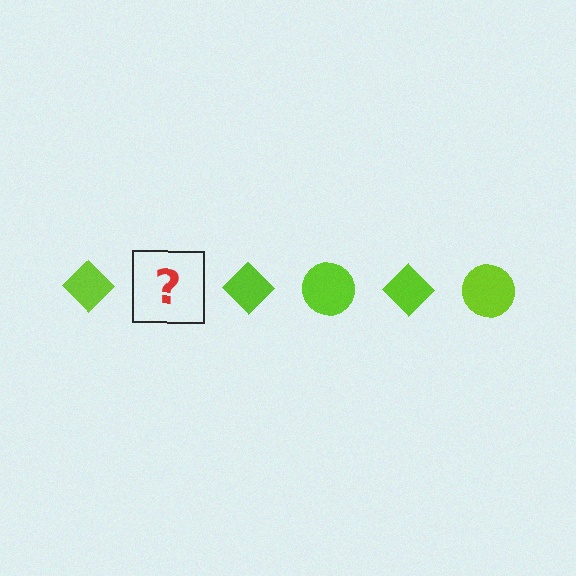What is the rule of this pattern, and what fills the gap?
The rule is that the pattern cycles through diamond, circle shapes in lime. The gap should be filled with a lime circle.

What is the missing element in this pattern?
The missing element is a lime circle.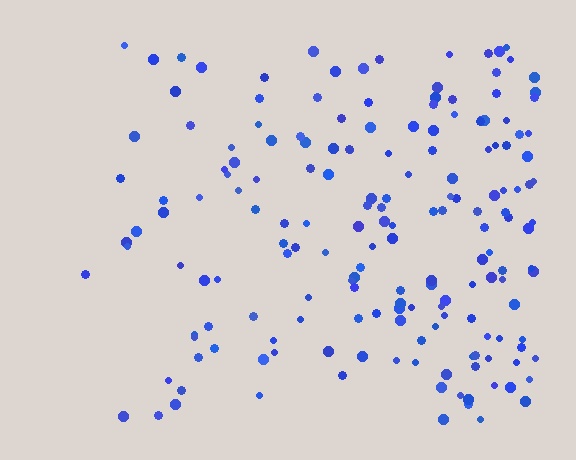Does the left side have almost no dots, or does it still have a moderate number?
Still a moderate number, just noticeably fewer than the right.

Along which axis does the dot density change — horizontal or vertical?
Horizontal.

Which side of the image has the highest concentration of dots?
The right.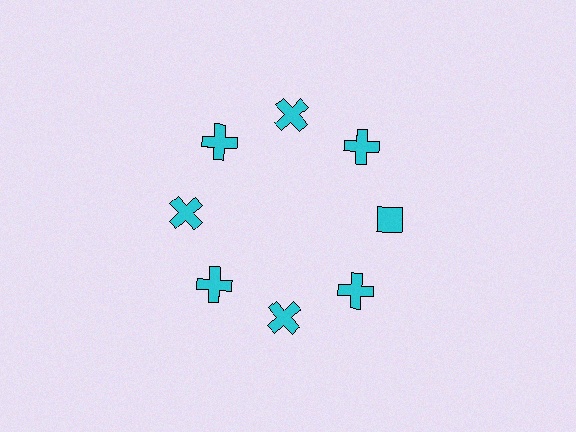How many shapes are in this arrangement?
There are 8 shapes arranged in a ring pattern.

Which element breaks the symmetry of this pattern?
The cyan diamond at roughly the 3 o'clock position breaks the symmetry. All other shapes are cyan crosses.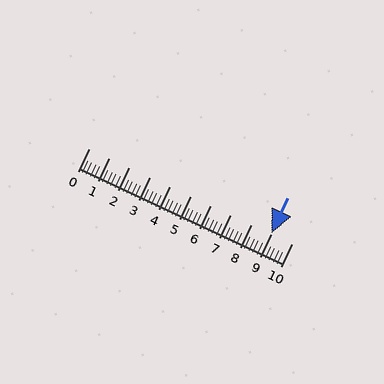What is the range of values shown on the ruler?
The ruler shows values from 0 to 10.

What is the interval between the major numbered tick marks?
The major tick marks are spaced 1 units apart.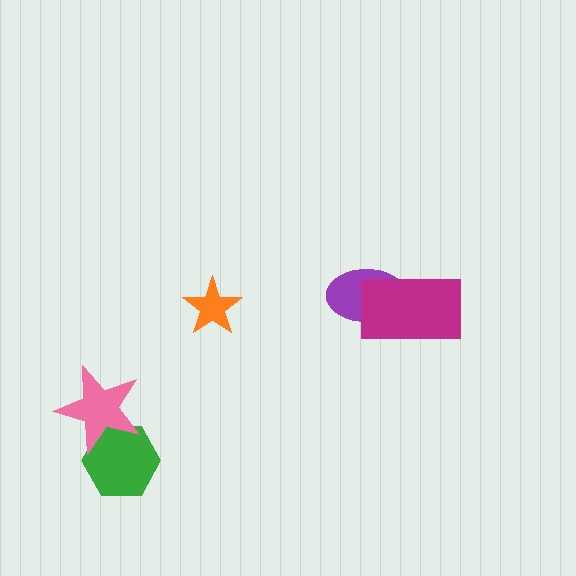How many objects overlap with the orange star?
0 objects overlap with the orange star.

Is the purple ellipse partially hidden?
Yes, it is partially covered by another shape.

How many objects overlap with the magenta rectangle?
1 object overlaps with the magenta rectangle.